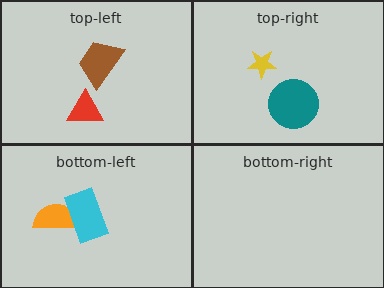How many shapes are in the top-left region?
2.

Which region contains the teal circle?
The top-right region.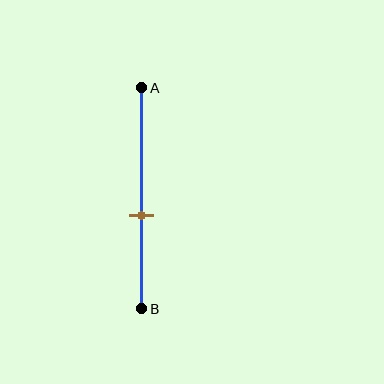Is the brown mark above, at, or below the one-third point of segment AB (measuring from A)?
The brown mark is below the one-third point of segment AB.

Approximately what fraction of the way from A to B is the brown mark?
The brown mark is approximately 60% of the way from A to B.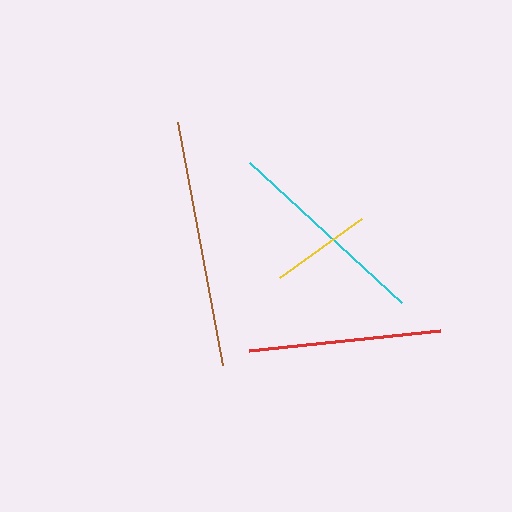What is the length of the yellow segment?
The yellow segment is approximately 100 pixels long.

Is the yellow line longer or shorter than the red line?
The red line is longer than the yellow line.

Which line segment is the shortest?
The yellow line is the shortest at approximately 100 pixels.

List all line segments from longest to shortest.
From longest to shortest: brown, cyan, red, yellow.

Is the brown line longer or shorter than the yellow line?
The brown line is longer than the yellow line.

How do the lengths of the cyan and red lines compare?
The cyan and red lines are approximately the same length.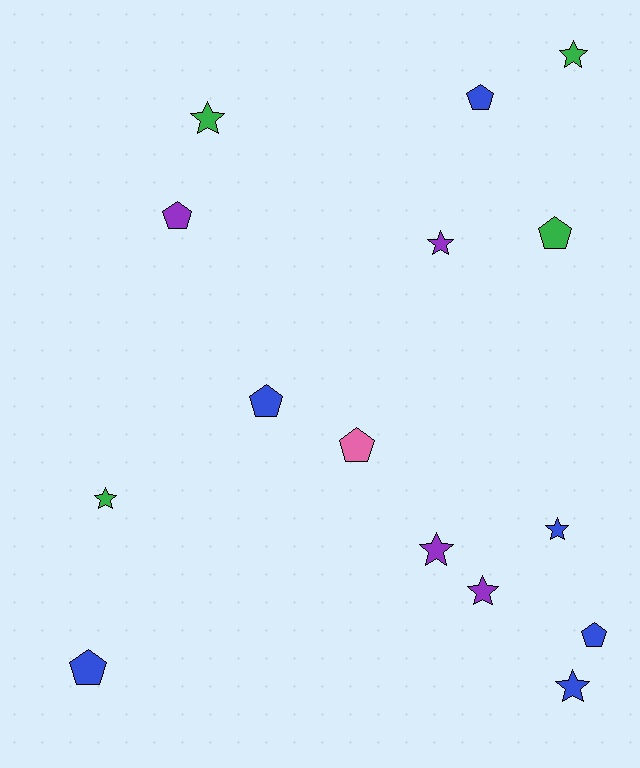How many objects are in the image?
There are 15 objects.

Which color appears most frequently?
Blue, with 6 objects.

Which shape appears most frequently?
Star, with 8 objects.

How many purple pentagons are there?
There is 1 purple pentagon.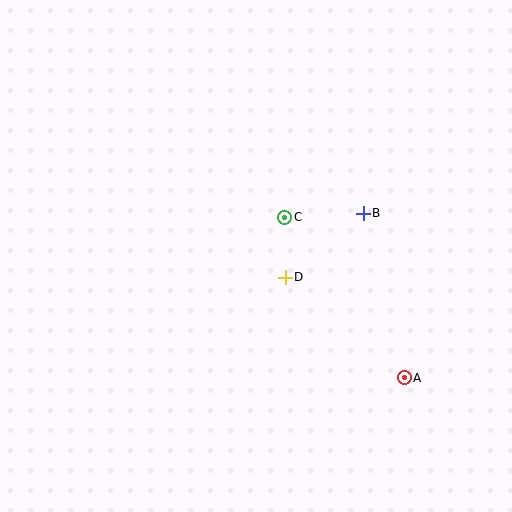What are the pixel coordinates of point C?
Point C is at (285, 217).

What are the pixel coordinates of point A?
Point A is at (404, 378).